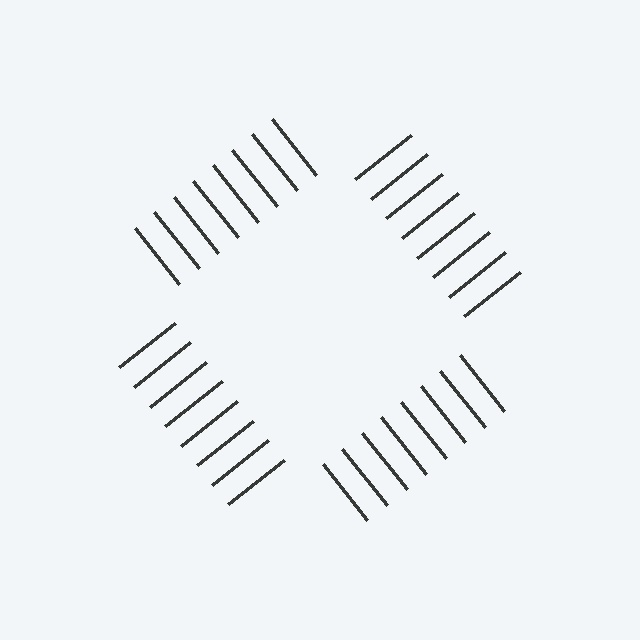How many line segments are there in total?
32 — 8 along each of the 4 edges.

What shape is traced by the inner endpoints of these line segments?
An illusory square — the line segments terminate on its edges but no continuous stroke is drawn.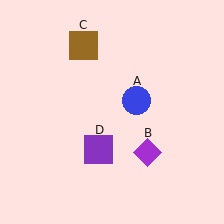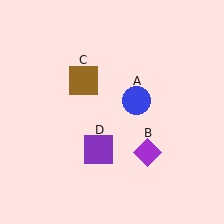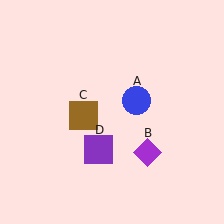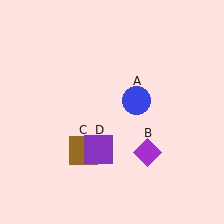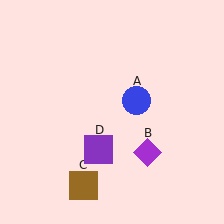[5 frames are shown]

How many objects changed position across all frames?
1 object changed position: brown square (object C).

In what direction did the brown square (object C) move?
The brown square (object C) moved down.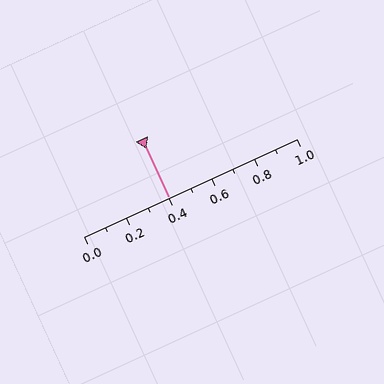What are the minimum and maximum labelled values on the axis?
The axis runs from 0.0 to 1.0.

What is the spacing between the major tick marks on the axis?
The major ticks are spaced 0.2 apart.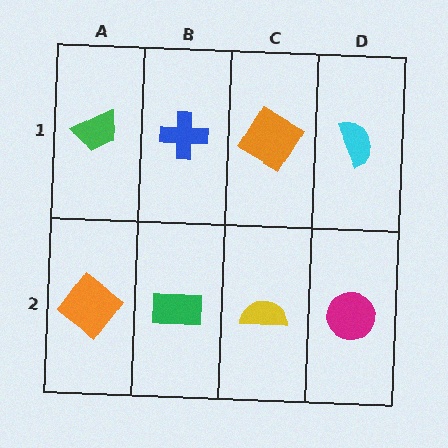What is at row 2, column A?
An orange diamond.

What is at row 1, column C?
An orange diamond.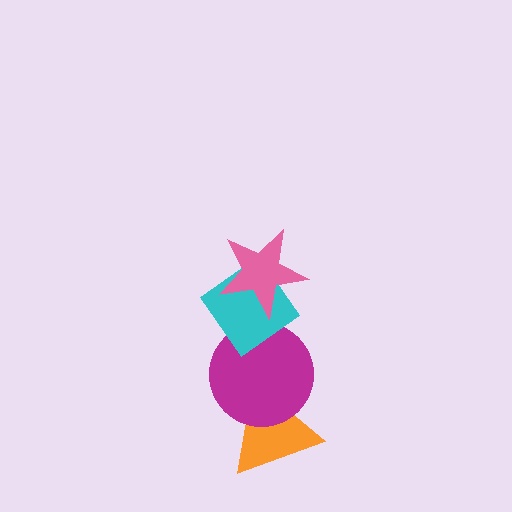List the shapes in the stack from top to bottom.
From top to bottom: the pink star, the cyan diamond, the magenta circle, the orange triangle.